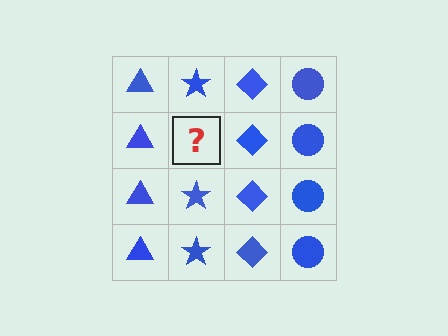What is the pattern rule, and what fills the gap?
The rule is that each column has a consistent shape. The gap should be filled with a blue star.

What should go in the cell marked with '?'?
The missing cell should contain a blue star.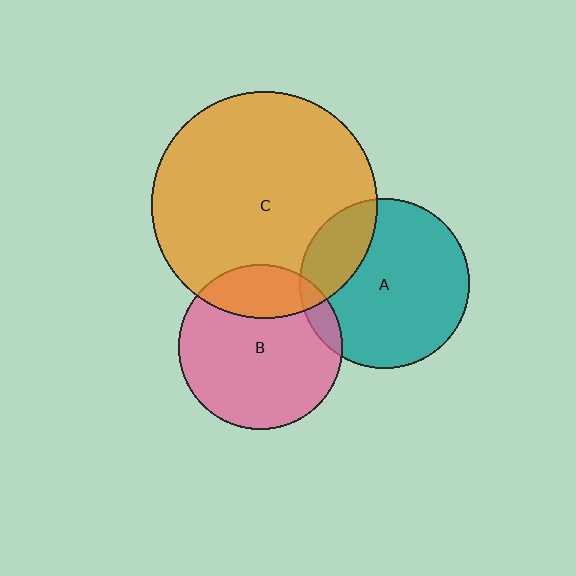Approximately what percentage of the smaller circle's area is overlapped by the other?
Approximately 25%.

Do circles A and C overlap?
Yes.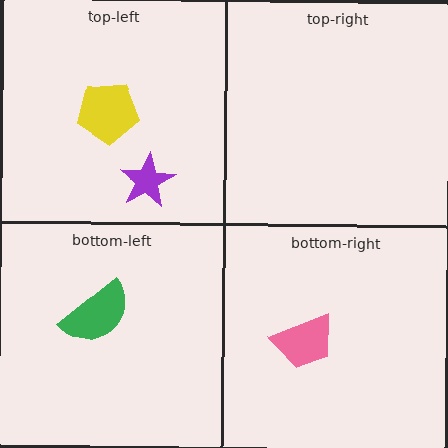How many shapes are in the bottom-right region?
1.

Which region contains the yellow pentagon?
The top-left region.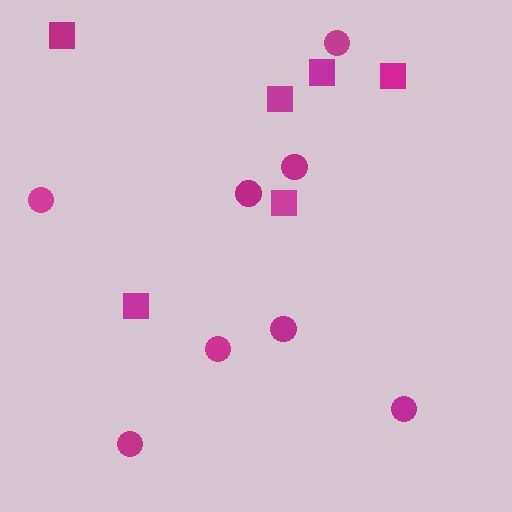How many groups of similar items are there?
There are 2 groups: one group of circles (8) and one group of squares (6).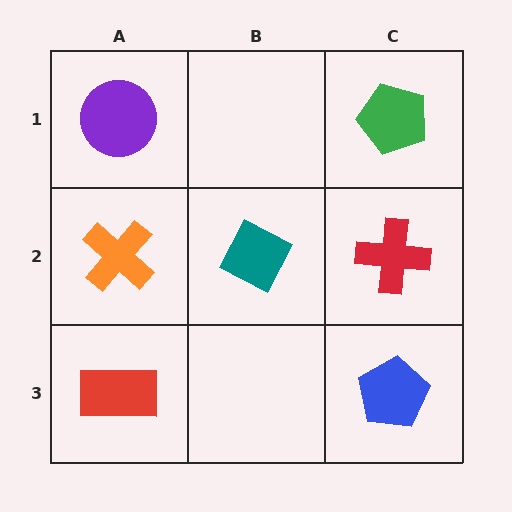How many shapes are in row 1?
2 shapes.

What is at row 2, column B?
A teal diamond.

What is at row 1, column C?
A green pentagon.